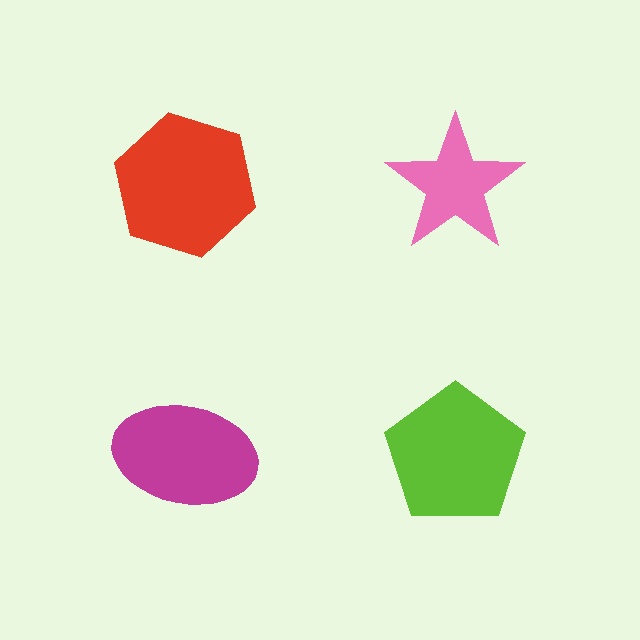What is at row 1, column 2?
A pink star.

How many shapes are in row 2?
2 shapes.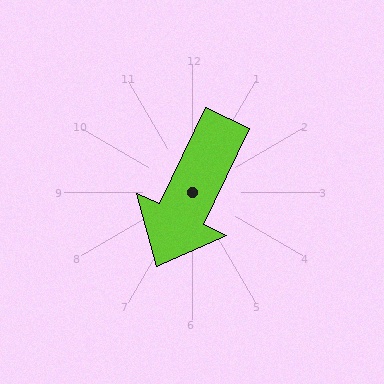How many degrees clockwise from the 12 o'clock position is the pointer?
Approximately 205 degrees.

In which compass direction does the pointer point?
Southwest.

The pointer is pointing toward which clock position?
Roughly 7 o'clock.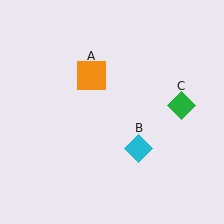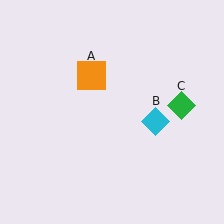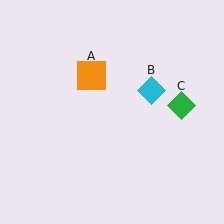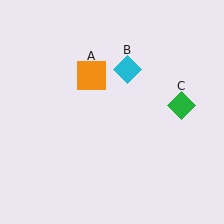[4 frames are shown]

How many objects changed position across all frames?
1 object changed position: cyan diamond (object B).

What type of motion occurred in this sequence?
The cyan diamond (object B) rotated counterclockwise around the center of the scene.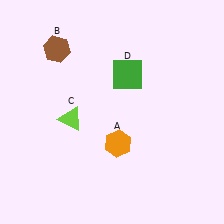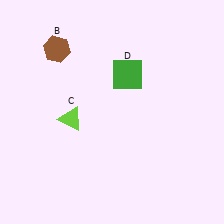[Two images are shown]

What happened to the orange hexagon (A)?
The orange hexagon (A) was removed in Image 2. It was in the bottom-right area of Image 1.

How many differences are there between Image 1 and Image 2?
There is 1 difference between the two images.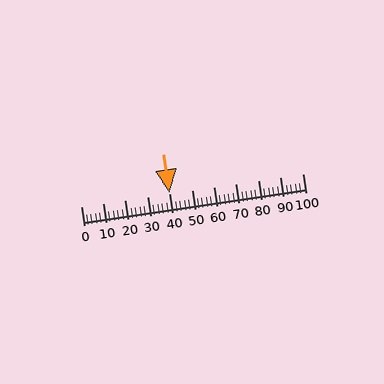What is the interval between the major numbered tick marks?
The major tick marks are spaced 10 units apart.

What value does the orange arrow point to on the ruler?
The orange arrow points to approximately 40.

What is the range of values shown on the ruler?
The ruler shows values from 0 to 100.